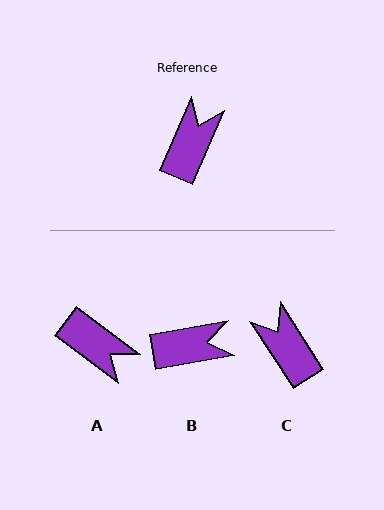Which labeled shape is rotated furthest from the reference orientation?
A, about 104 degrees away.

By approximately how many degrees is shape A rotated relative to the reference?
Approximately 104 degrees clockwise.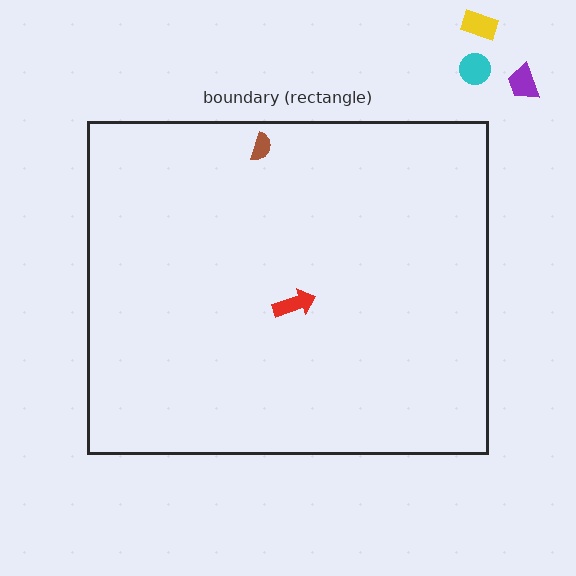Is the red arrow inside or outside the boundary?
Inside.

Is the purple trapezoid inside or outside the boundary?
Outside.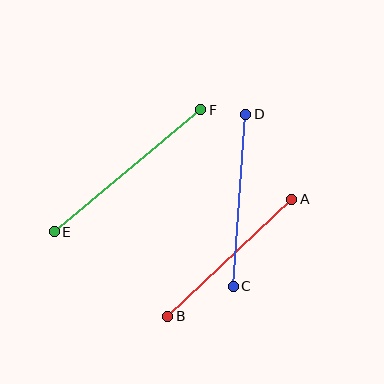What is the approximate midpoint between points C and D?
The midpoint is at approximately (240, 200) pixels.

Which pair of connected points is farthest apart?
Points E and F are farthest apart.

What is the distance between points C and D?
The distance is approximately 173 pixels.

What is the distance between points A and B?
The distance is approximately 170 pixels.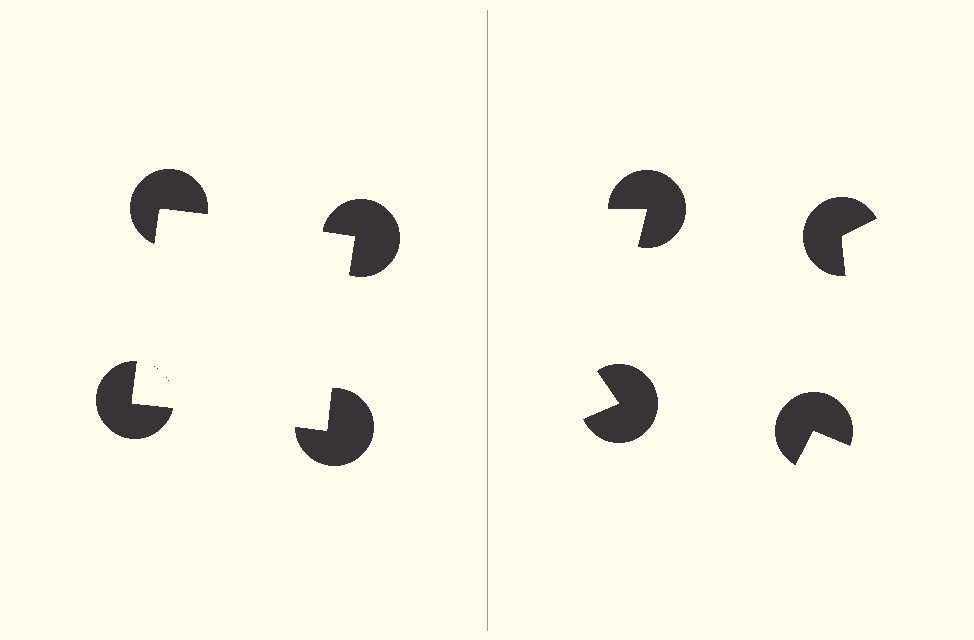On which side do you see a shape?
An illusory square appears on the left side. On the right side the wedge cuts are rotated, so no coherent shape forms.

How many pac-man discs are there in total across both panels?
8 — 4 on each side.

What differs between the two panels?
The pac-man discs are positioned identically on both sides; only the wedge orientations differ. On the left they align to a square; on the right they are misaligned.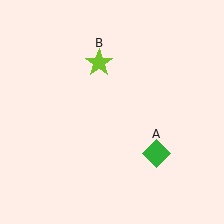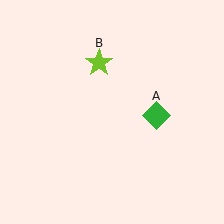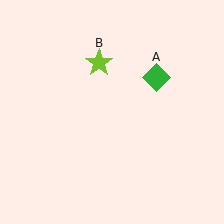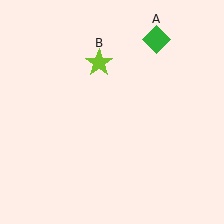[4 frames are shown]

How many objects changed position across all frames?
1 object changed position: green diamond (object A).